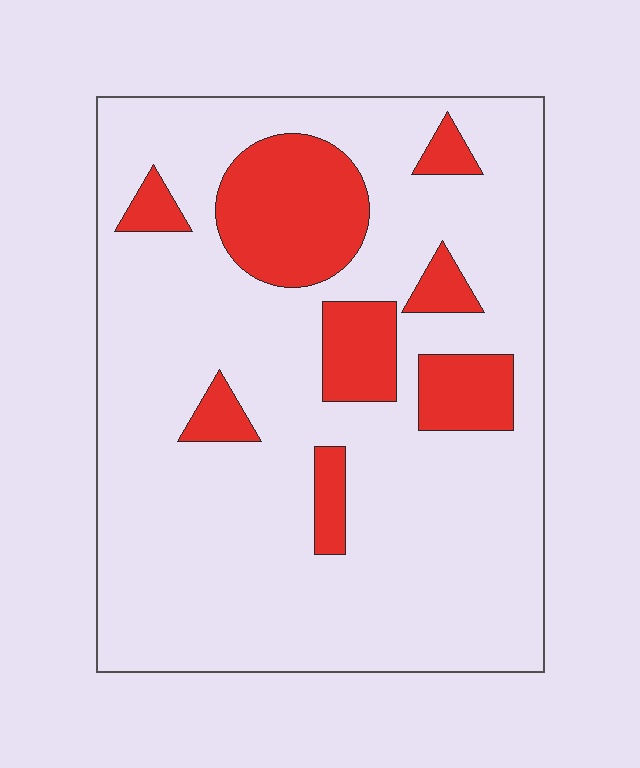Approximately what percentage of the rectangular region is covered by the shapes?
Approximately 20%.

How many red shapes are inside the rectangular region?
8.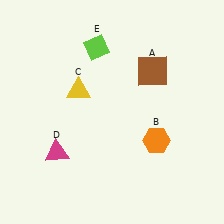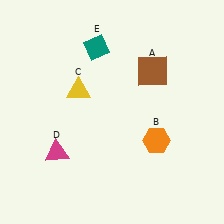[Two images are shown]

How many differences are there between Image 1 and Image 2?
There is 1 difference between the two images.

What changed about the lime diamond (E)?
In Image 1, E is lime. In Image 2, it changed to teal.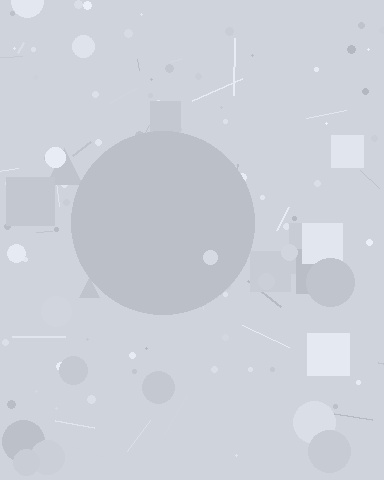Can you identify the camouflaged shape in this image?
The camouflaged shape is a circle.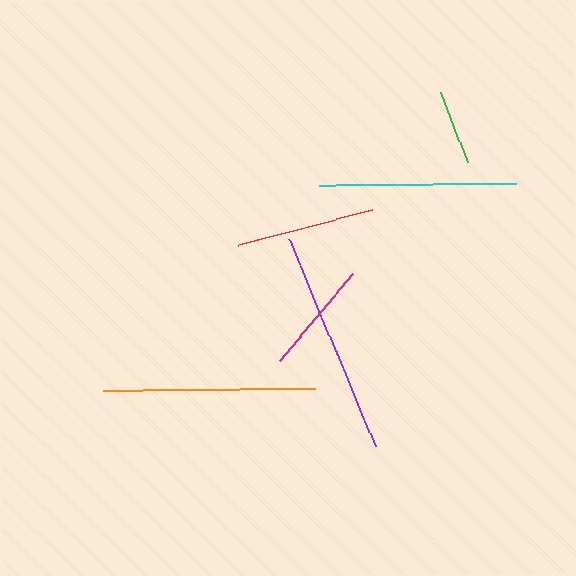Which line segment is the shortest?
The green line is the shortest at approximately 74 pixels.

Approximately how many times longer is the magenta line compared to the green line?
The magenta line is approximately 1.5 times the length of the green line.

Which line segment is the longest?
The purple line is the longest at approximately 225 pixels.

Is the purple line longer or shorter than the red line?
The purple line is longer than the red line.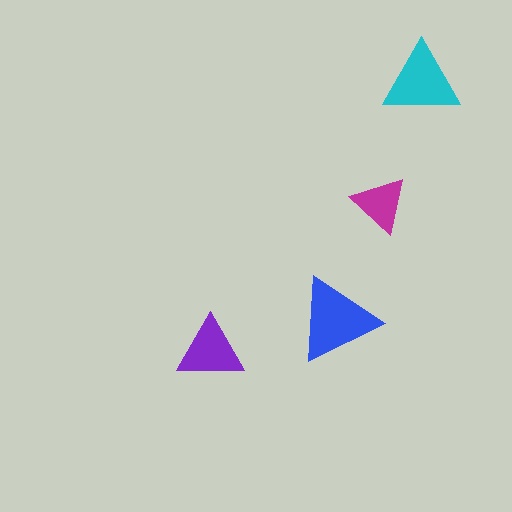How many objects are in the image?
There are 4 objects in the image.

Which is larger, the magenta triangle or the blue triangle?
The blue one.